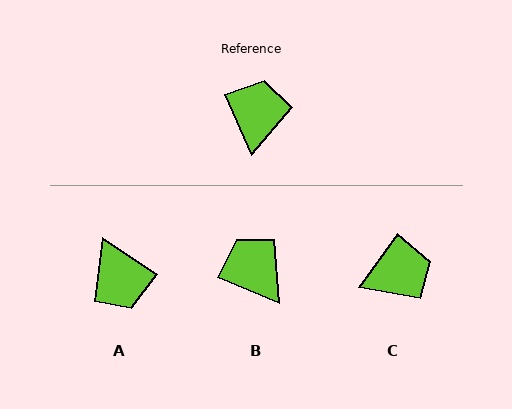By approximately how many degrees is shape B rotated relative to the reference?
Approximately 44 degrees counter-clockwise.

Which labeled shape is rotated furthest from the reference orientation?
A, about 147 degrees away.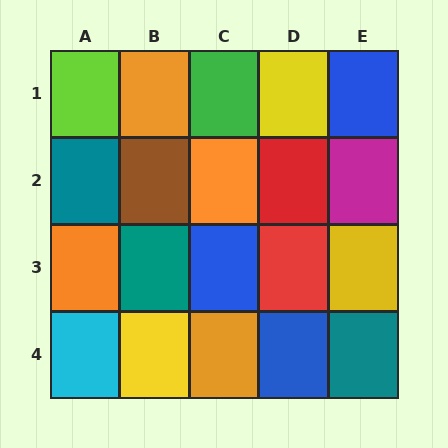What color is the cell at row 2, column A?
Teal.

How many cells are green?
1 cell is green.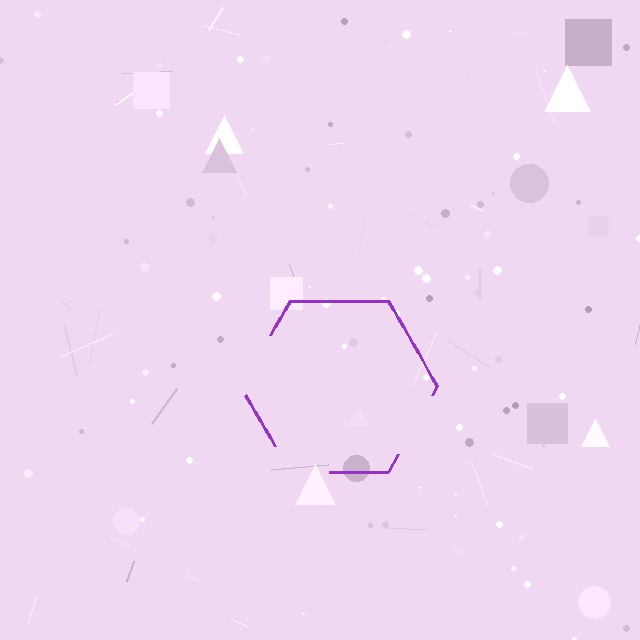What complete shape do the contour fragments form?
The contour fragments form a hexagon.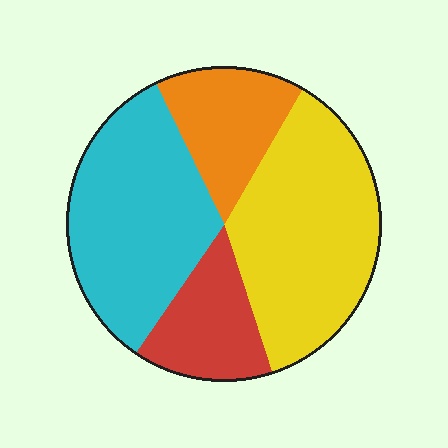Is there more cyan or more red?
Cyan.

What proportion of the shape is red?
Red takes up about one eighth (1/8) of the shape.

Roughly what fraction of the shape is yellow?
Yellow takes up between a quarter and a half of the shape.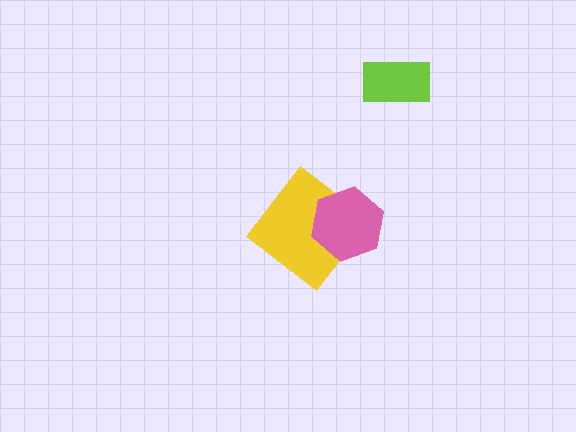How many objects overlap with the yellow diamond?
1 object overlaps with the yellow diamond.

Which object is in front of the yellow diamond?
The pink hexagon is in front of the yellow diamond.